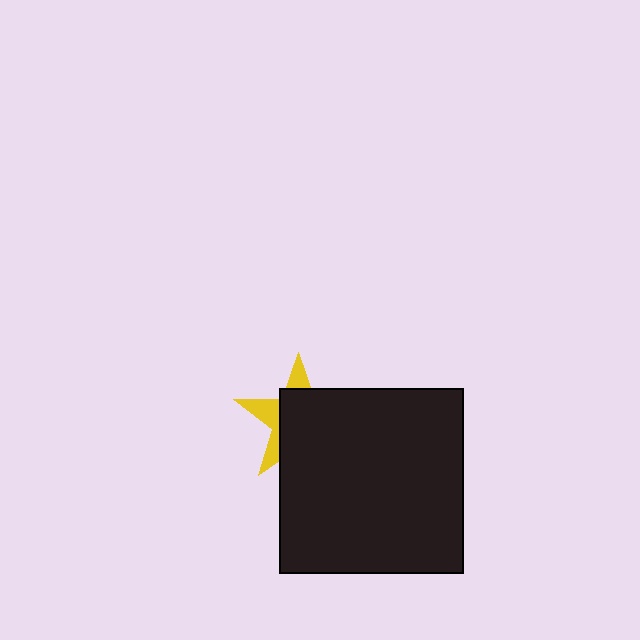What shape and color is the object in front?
The object in front is a black square.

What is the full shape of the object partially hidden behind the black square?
The partially hidden object is a yellow star.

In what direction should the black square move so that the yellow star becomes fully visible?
The black square should move toward the lower-right. That is the shortest direction to clear the overlap and leave the yellow star fully visible.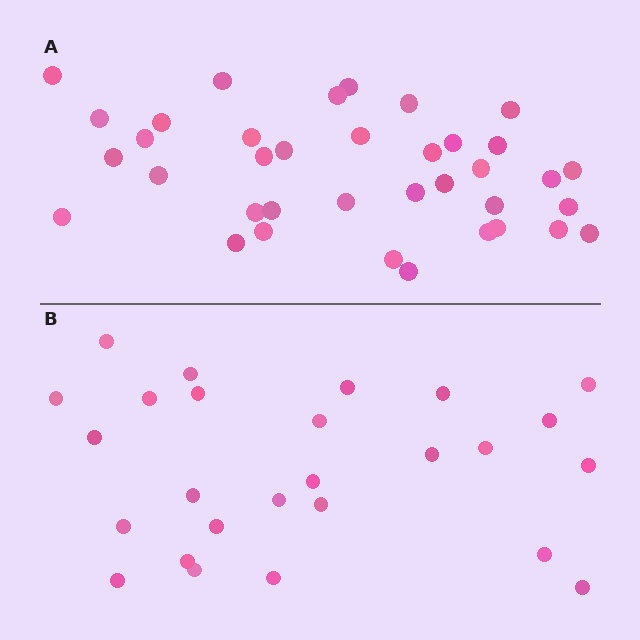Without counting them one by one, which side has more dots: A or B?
Region A (the top region) has more dots.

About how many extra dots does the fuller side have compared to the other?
Region A has roughly 12 or so more dots than region B.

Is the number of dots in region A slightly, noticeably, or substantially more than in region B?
Region A has noticeably more, but not dramatically so. The ratio is roughly 1.4 to 1.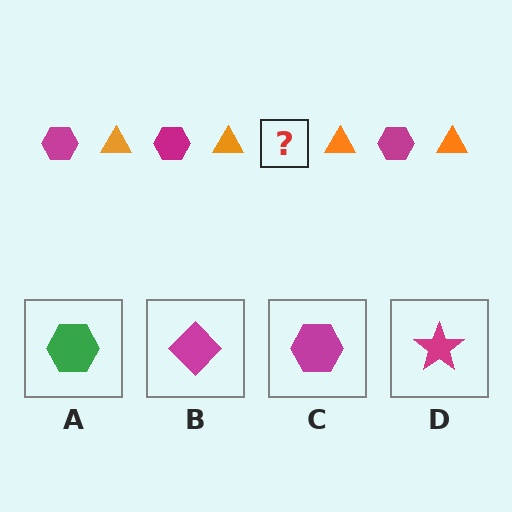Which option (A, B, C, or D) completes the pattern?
C.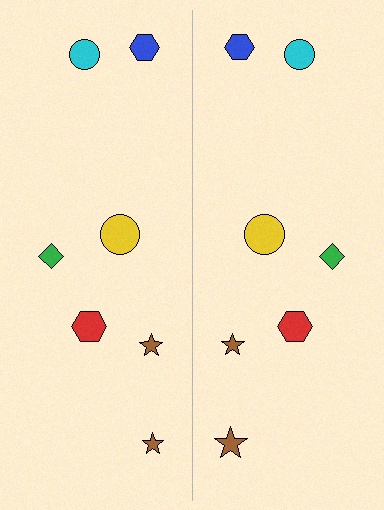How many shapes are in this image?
There are 14 shapes in this image.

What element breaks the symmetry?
The brown star on the right side has a different size than its mirror counterpart.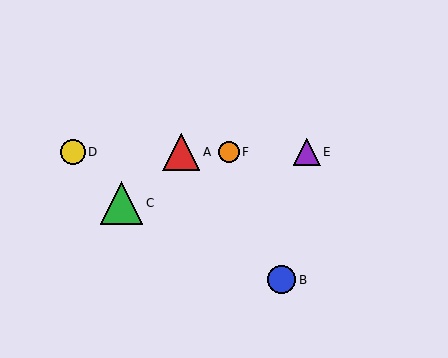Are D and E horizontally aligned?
Yes, both are at y≈152.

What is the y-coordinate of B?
Object B is at y≈280.